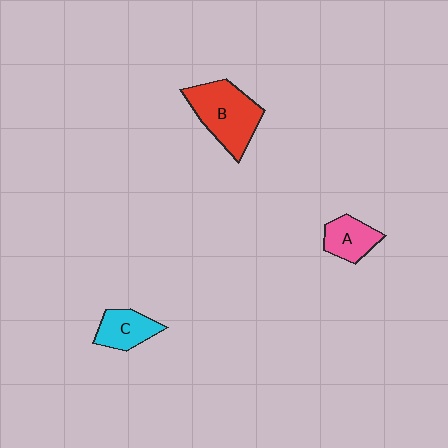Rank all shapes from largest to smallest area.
From largest to smallest: B (red), C (cyan), A (pink).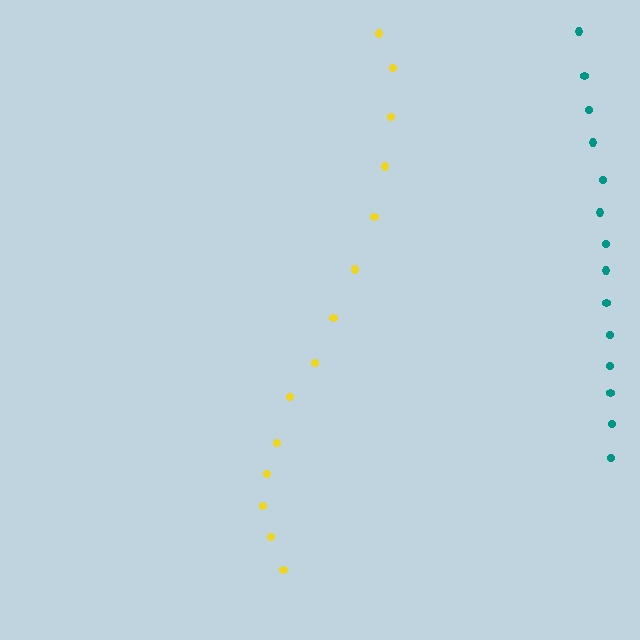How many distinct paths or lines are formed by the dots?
There are 2 distinct paths.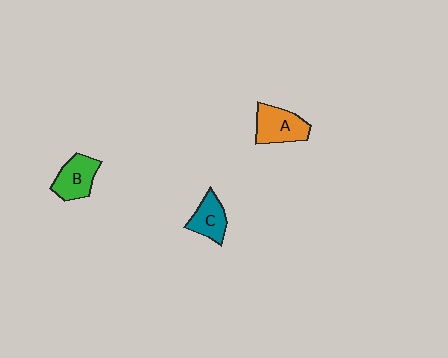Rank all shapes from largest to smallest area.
From largest to smallest: A (orange), B (green), C (teal).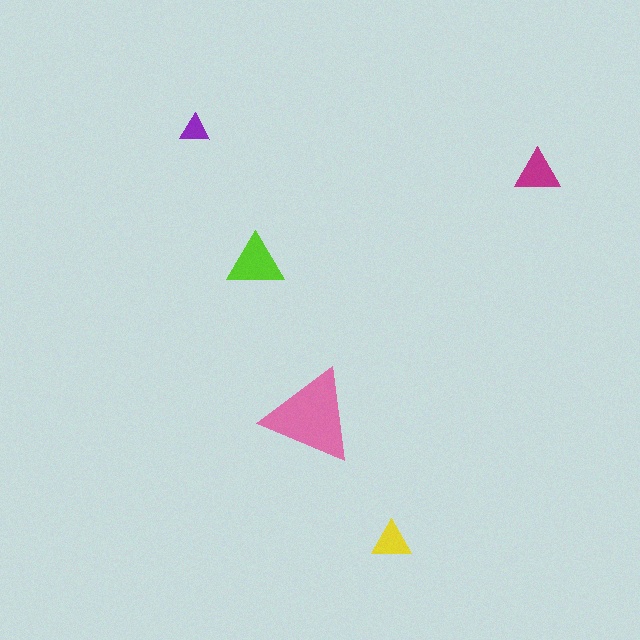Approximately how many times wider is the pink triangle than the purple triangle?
About 3 times wider.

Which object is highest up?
The purple triangle is topmost.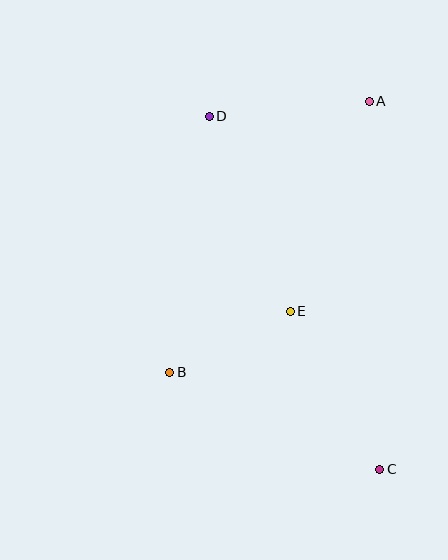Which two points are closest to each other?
Points B and E are closest to each other.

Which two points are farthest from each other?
Points C and D are farthest from each other.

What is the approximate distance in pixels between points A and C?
The distance between A and C is approximately 368 pixels.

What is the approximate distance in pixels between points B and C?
The distance between B and C is approximately 231 pixels.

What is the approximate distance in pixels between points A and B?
The distance between A and B is approximately 336 pixels.